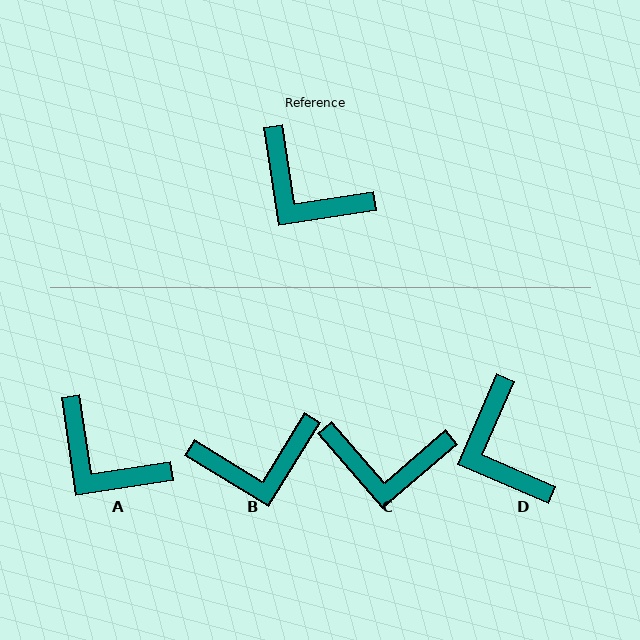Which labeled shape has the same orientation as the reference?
A.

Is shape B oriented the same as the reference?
No, it is off by about 50 degrees.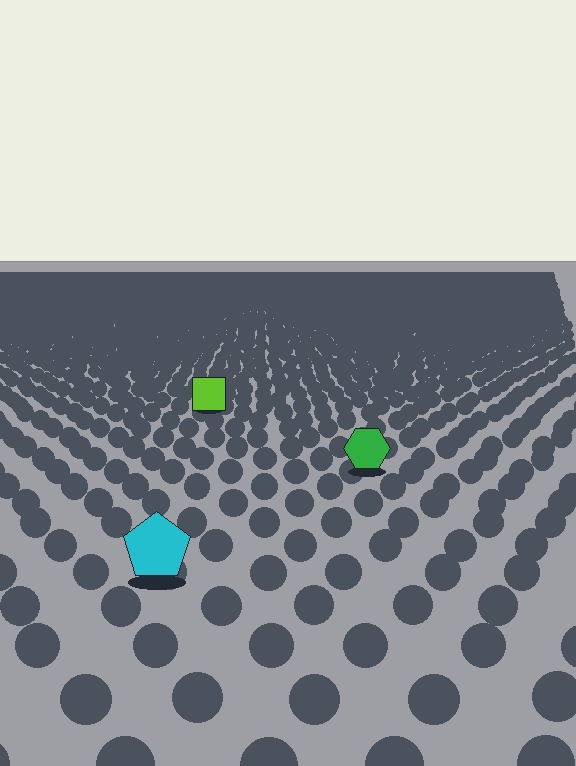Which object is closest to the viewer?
The cyan pentagon is closest. The texture marks near it are larger and more spread out.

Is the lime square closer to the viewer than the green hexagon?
No. The green hexagon is closer — you can tell from the texture gradient: the ground texture is coarser near it.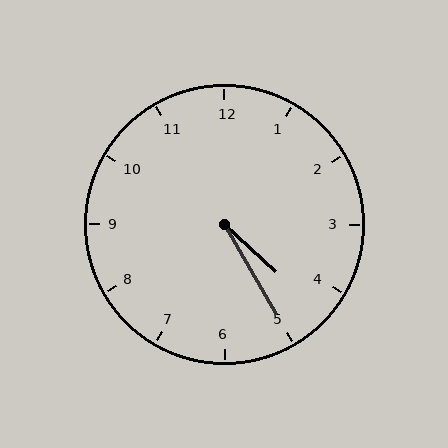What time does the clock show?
4:25.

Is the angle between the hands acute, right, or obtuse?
It is acute.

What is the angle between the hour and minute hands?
Approximately 18 degrees.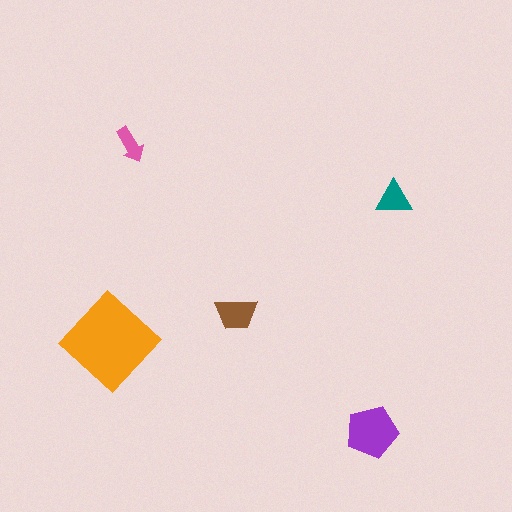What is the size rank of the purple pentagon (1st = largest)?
2nd.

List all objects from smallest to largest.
The pink arrow, the teal triangle, the brown trapezoid, the purple pentagon, the orange diamond.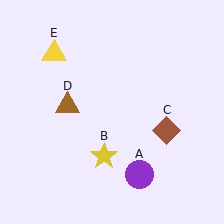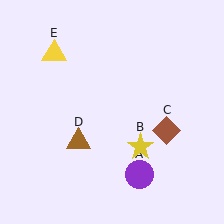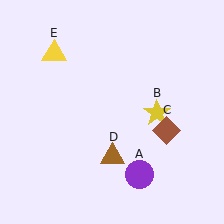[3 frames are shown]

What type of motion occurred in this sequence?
The yellow star (object B), brown triangle (object D) rotated counterclockwise around the center of the scene.